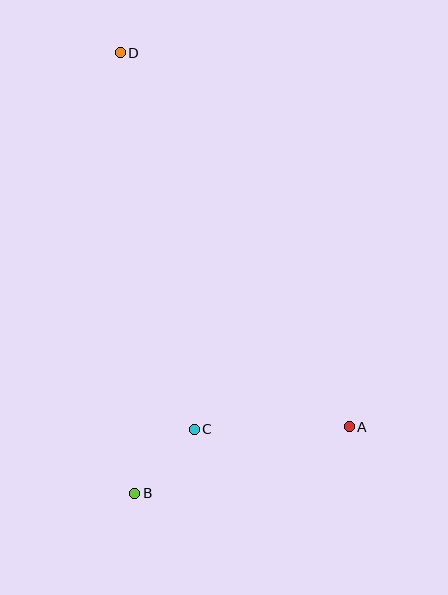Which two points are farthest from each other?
Points B and D are farthest from each other.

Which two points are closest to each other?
Points B and C are closest to each other.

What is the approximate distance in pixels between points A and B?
The distance between A and B is approximately 225 pixels.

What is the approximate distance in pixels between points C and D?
The distance between C and D is approximately 384 pixels.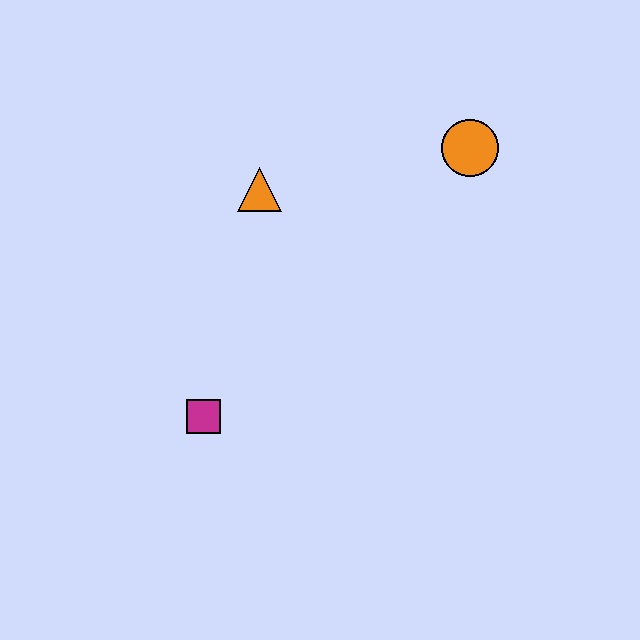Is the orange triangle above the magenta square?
Yes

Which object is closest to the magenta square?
The orange triangle is closest to the magenta square.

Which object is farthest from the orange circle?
The magenta square is farthest from the orange circle.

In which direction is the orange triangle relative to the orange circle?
The orange triangle is to the left of the orange circle.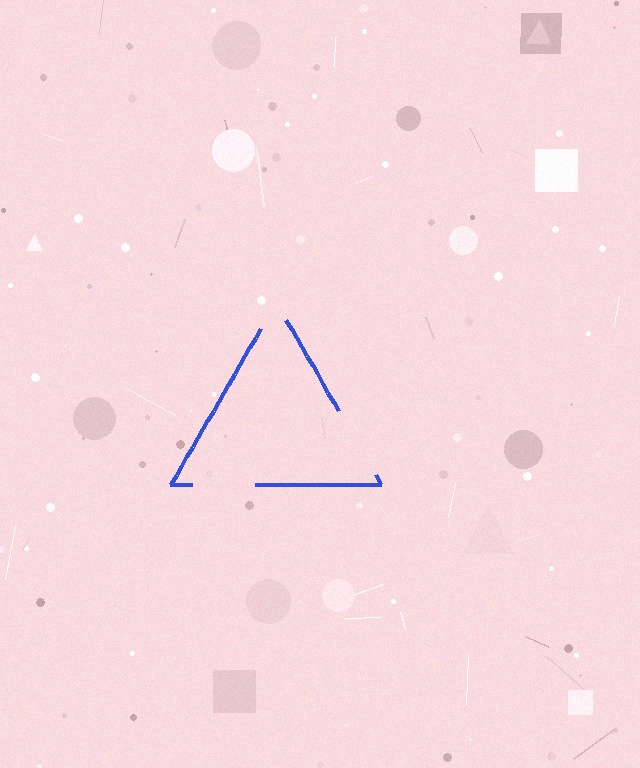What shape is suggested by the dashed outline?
The dashed outline suggests a triangle.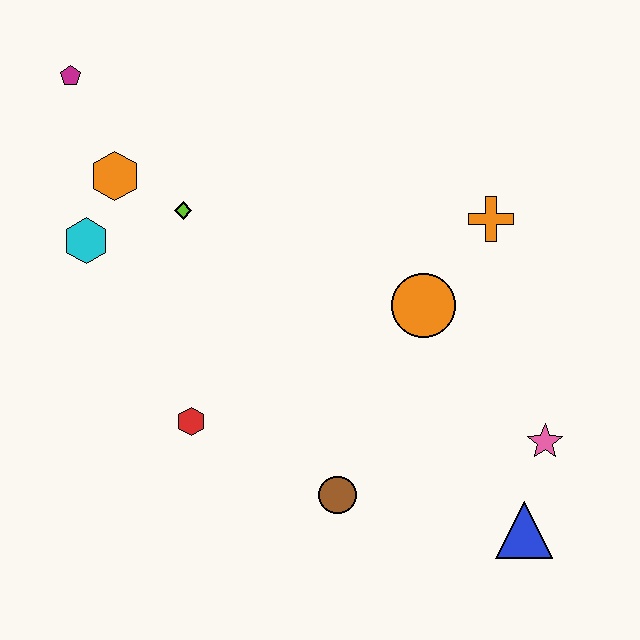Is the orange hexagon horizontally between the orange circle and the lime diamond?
No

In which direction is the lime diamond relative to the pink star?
The lime diamond is to the left of the pink star.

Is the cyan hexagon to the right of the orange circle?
No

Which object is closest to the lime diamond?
The orange hexagon is closest to the lime diamond.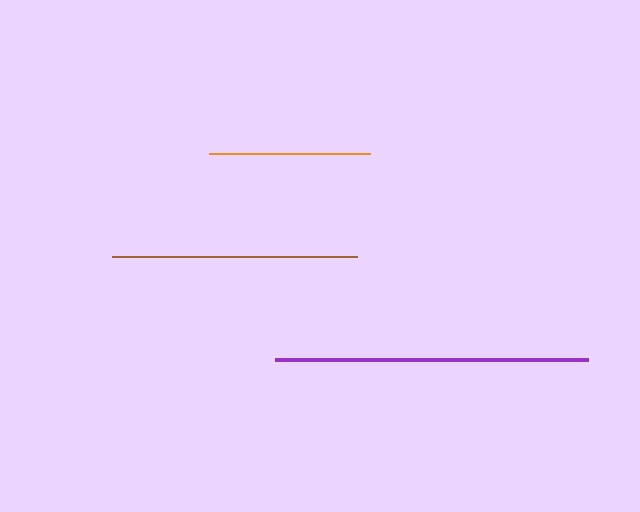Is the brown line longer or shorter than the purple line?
The purple line is longer than the brown line.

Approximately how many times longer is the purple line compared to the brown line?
The purple line is approximately 1.3 times the length of the brown line.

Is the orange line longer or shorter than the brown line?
The brown line is longer than the orange line.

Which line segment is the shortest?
The orange line is the shortest at approximately 161 pixels.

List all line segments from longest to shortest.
From longest to shortest: purple, brown, orange.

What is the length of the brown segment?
The brown segment is approximately 245 pixels long.